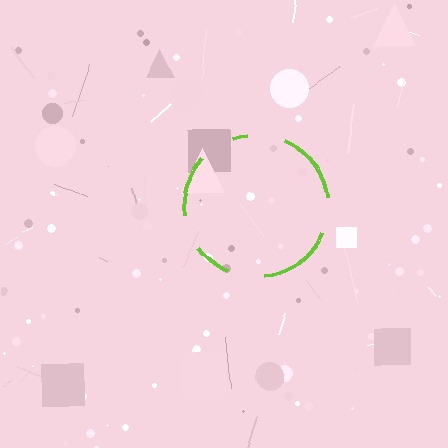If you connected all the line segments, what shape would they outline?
They would outline a circle.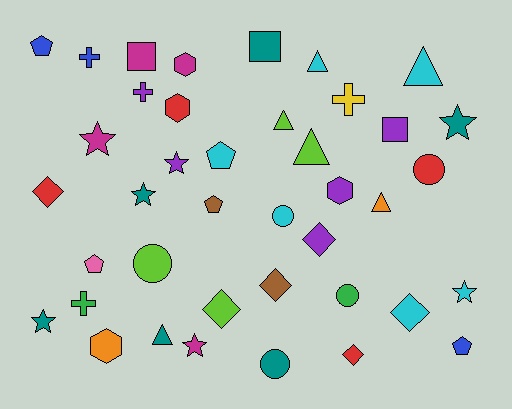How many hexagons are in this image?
There are 4 hexagons.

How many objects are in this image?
There are 40 objects.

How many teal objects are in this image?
There are 6 teal objects.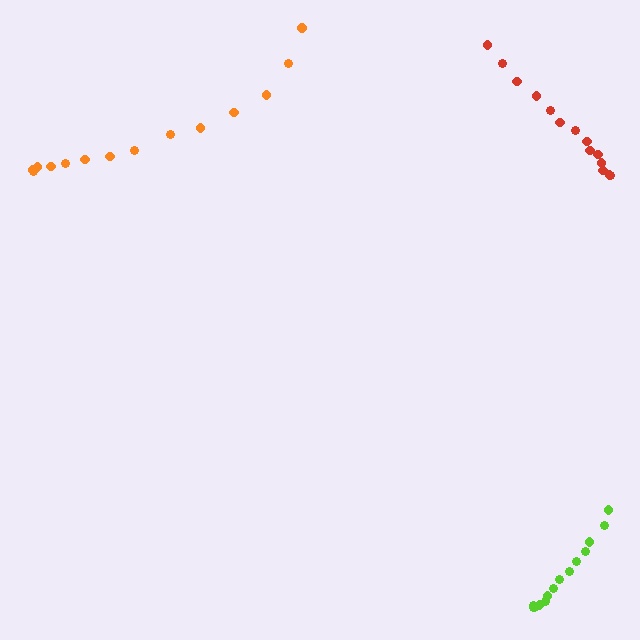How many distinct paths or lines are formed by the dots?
There are 3 distinct paths.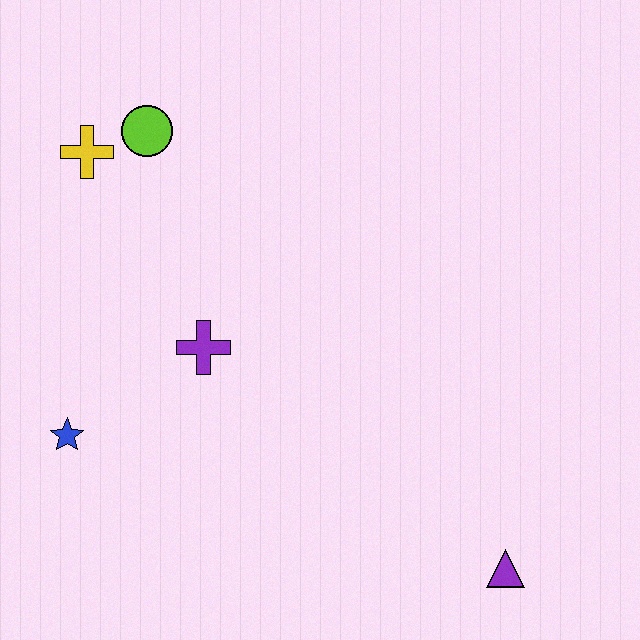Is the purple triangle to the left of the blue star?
No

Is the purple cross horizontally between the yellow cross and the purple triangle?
Yes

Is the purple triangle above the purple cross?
No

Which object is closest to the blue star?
The purple cross is closest to the blue star.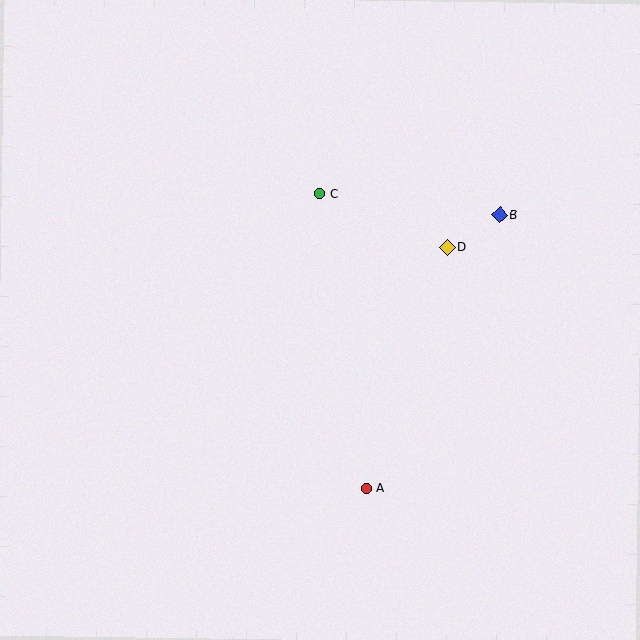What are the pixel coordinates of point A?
Point A is at (366, 488).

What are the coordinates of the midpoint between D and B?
The midpoint between D and B is at (474, 231).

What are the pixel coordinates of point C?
Point C is at (320, 194).